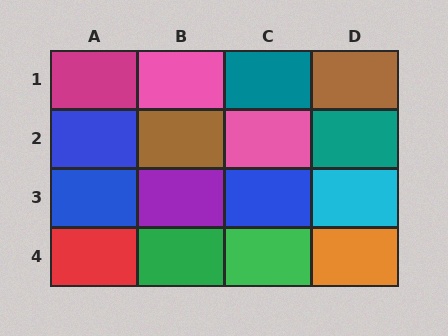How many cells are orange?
1 cell is orange.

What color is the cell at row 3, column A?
Blue.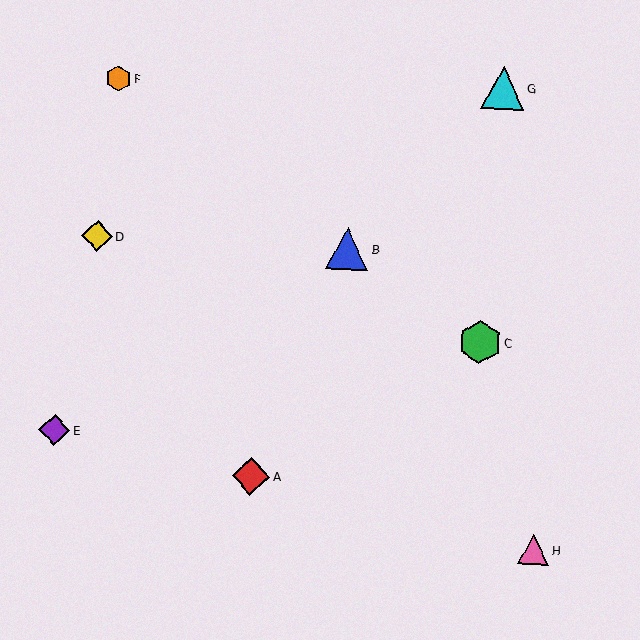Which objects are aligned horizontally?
Objects B, D are aligned horizontally.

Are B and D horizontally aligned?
Yes, both are at y≈249.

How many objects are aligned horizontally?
2 objects (B, D) are aligned horizontally.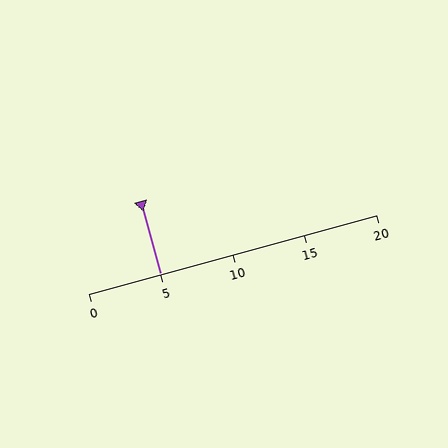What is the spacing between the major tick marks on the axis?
The major ticks are spaced 5 apart.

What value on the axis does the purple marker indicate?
The marker indicates approximately 5.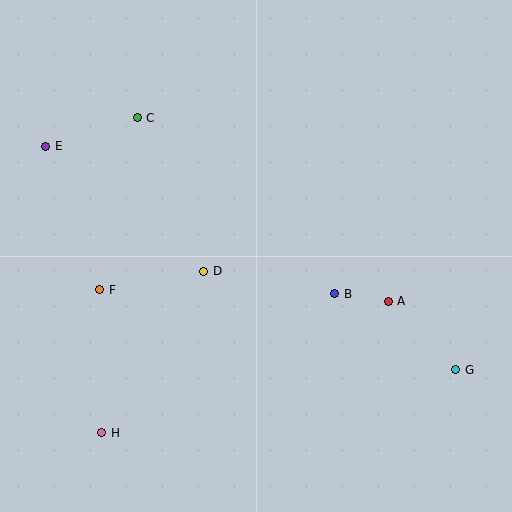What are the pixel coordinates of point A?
Point A is at (388, 301).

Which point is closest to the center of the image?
Point D at (204, 271) is closest to the center.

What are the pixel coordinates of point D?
Point D is at (204, 271).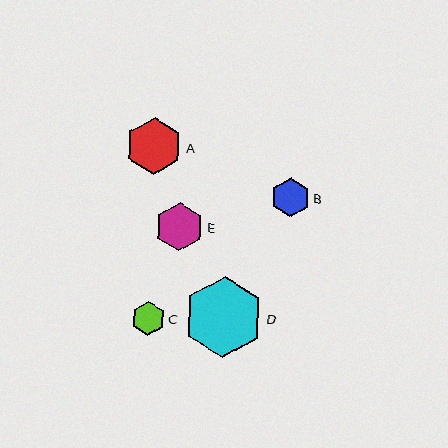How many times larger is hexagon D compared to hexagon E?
Hexagon D is approximately 1.7 times the size of hexagon E.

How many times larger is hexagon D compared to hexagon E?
Hexagon D is approximately 1.7 times the size of hexagon E.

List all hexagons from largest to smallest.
From largest to smallest: D, A, E, B, C.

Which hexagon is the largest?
Hexagon D is the largest with a size of approximately 80 pixels.